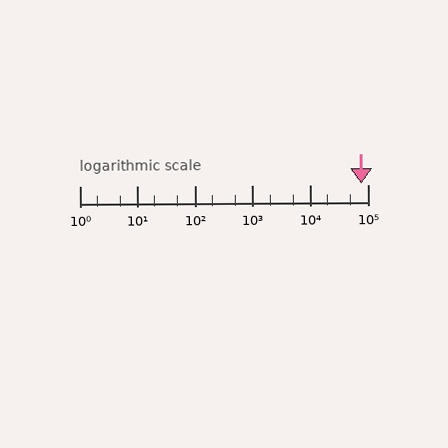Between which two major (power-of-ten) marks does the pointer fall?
The pointer is between 10000 and 100000.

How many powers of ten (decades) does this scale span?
The scale spans 5 decades, from 1 to 100000.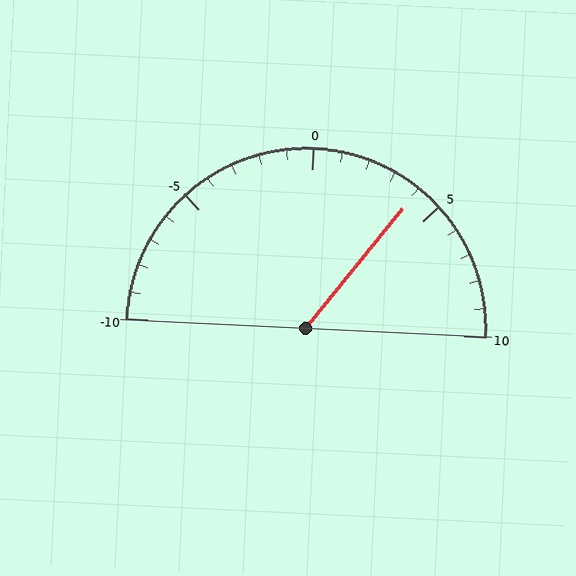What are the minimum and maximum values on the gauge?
The gauge ranges from -10 to 10.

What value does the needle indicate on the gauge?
The needle indicates approximately 4.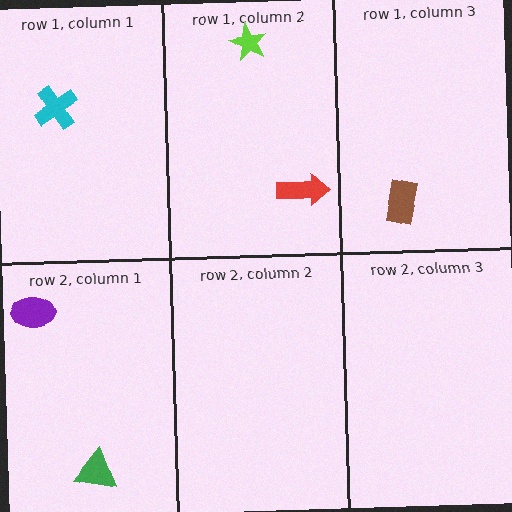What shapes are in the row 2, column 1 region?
The purple ellipse, the green triangle.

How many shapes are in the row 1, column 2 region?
2.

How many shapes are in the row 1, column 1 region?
1.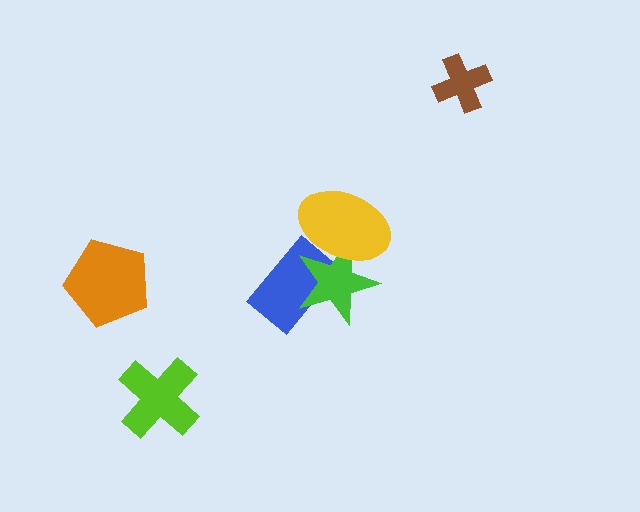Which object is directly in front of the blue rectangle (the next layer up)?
The green star is directly in front of the blue rectangle.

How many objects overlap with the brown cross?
0 objects overlap with the brown cross.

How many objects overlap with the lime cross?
0 objects overlap with the lime cross.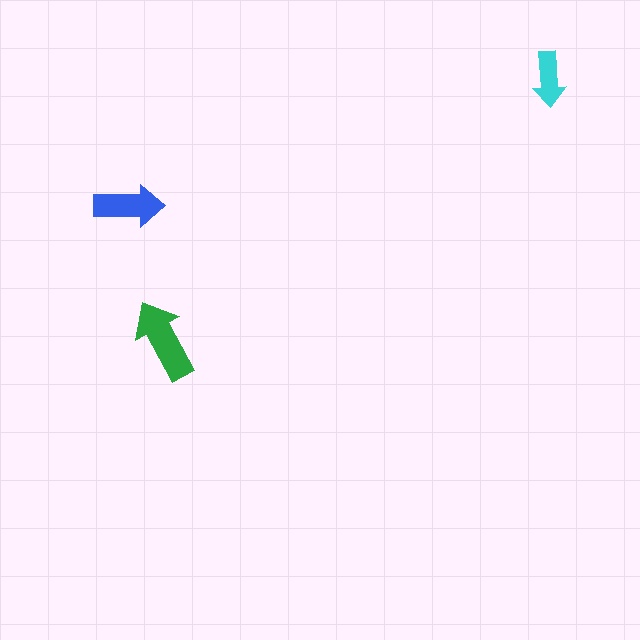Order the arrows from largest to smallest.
the green one, the blue one, the cyan one.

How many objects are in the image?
There are 3 objects in the image.